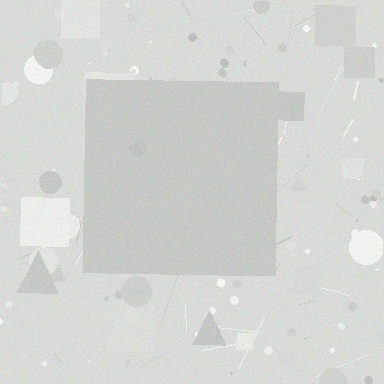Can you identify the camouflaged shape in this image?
The camouflaged shape is a square.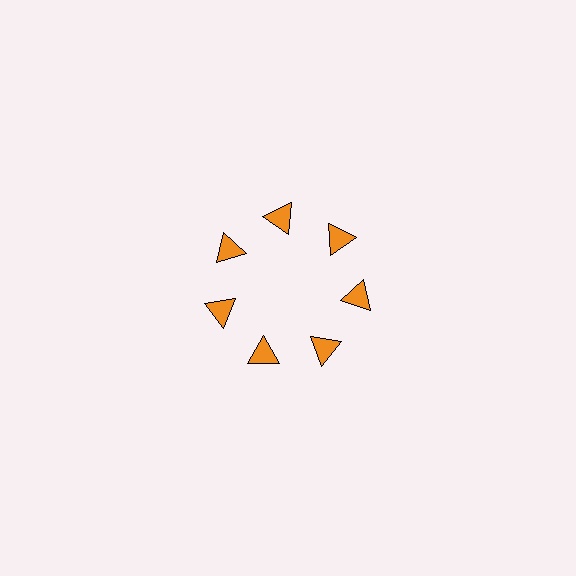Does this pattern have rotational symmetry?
Yes, this pattern has 7-fold rotational symmetry. It looks the same after rotating 51 degrees around the center.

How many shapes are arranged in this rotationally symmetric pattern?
There are 7 shapes, arranged in 7 groups of 1.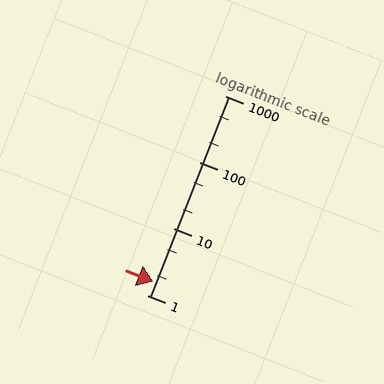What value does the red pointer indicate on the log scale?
The pointer indicates approximately 1.6.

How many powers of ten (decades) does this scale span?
The scale spans 3 decades, from 1 to 1000.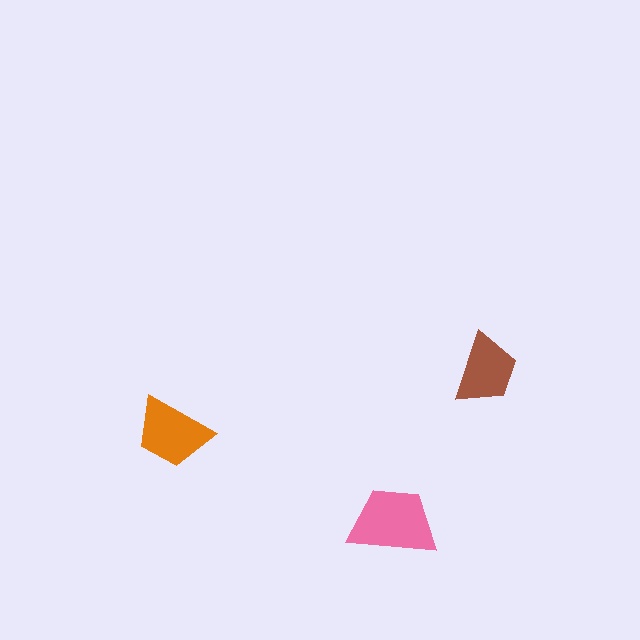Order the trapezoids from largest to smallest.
the pink one, the orange one, the brown one.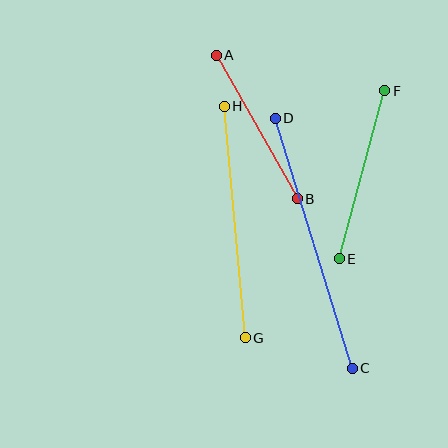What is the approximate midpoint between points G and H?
The midpoint is at approximately (235, 222) pixels.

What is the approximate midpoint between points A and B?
The midpoint is at approximately (257, 127) pixels.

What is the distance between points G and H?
The distance is approximately 232 pixels.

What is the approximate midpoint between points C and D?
The midpoint is at approximately (314, 243) pixels.